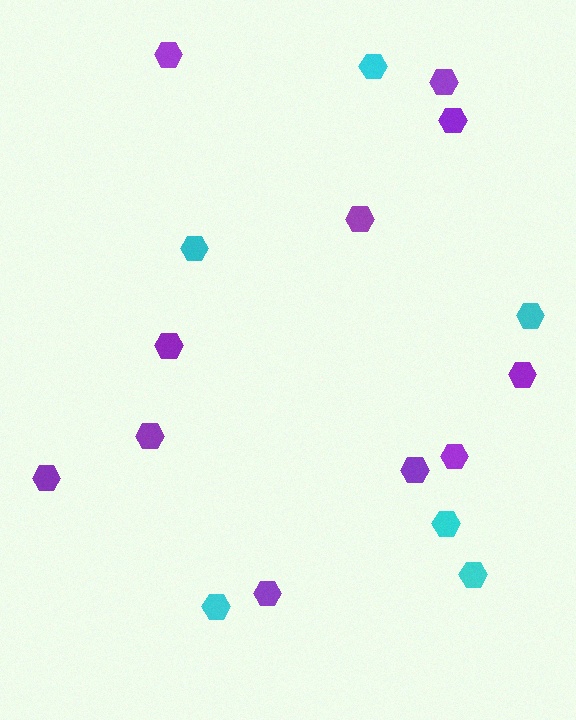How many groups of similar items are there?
There are 2 groups: one group of cyan hexagons (6) and one group of purple hexagons (11).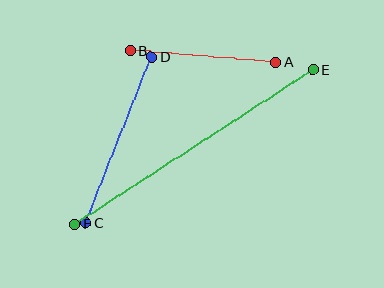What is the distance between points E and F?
The distance is approximately 284 pixels.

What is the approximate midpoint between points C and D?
The midpoint is at approximately (119, 140) pixels.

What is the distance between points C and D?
The distance is approximately 178 pixels.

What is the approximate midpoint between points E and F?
The midpoint is at approximately (194, 147) pixels.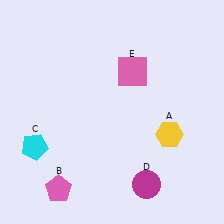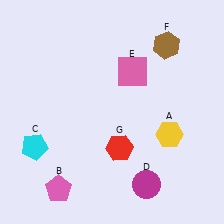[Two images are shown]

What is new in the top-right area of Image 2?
A brown hexagon (F) was added in the top-right area of Image 2.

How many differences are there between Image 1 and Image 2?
There are 2 differences between the two images.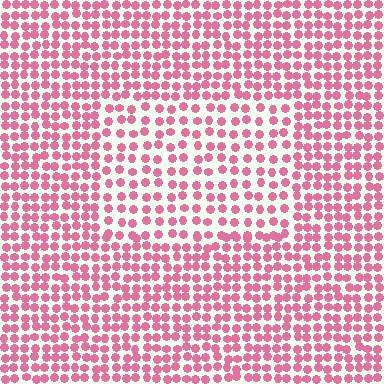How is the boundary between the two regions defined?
The boundary is defined by a change in element density (approximately 1.6x ratio). All elements are the same color, size, and shape.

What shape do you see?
I see a rectangle.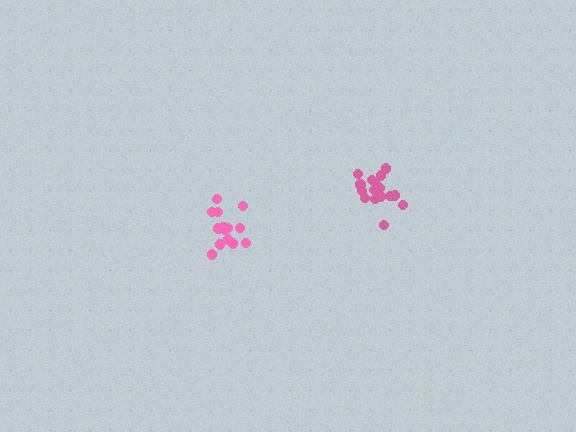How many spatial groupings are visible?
There are 2 spatial groupings.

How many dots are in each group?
Group 1: 15 dots, Group 2: 16 dots (31 total).